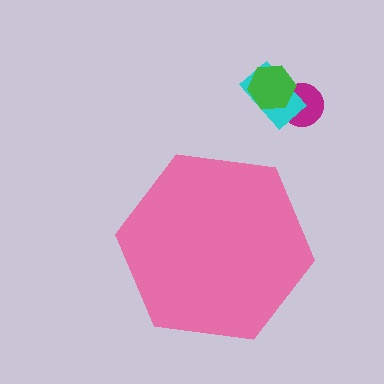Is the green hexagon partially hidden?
No, the green hexagon is fully visible.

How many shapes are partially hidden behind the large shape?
0 shapes are partially hidden.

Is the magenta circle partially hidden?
No, the magenta circle is fully visible.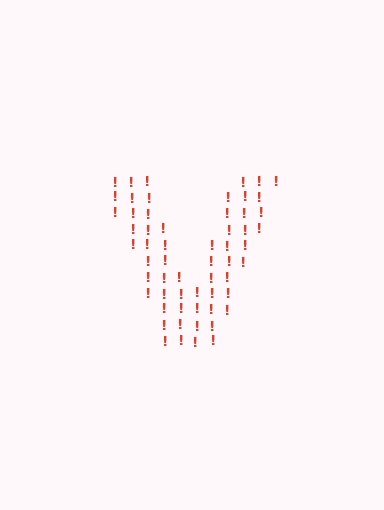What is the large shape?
The large shape is the letter V.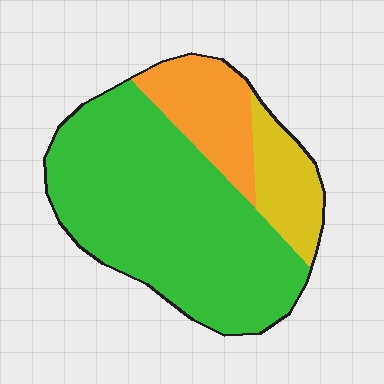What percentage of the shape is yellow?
Yellow covers around 15% of the shape.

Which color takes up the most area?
Green, at roughly 70%.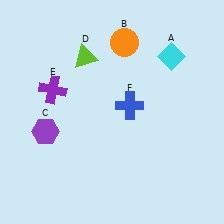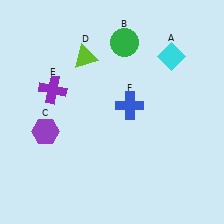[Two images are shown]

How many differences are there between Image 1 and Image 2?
There is 1 difference between the two images.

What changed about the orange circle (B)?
In Image 1, B is orange. In Image 2, it changed to green.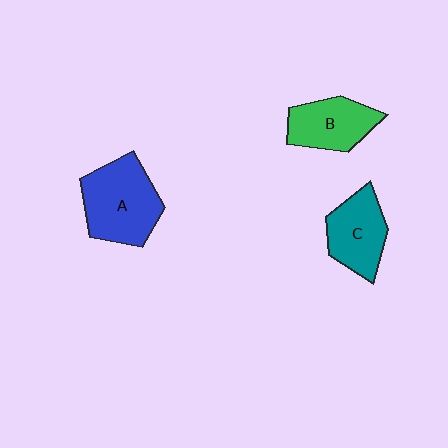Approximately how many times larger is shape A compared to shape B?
Approximately 1.4 times.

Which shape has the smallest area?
Shape B (green).